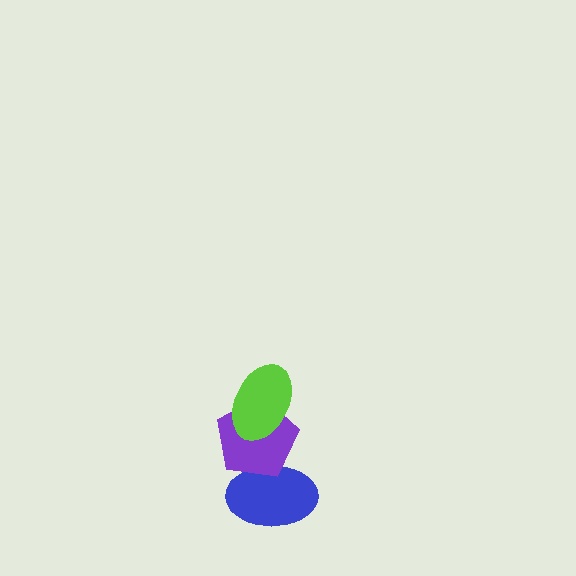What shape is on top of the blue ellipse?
The purple pentagon is on top of the blue ellipse.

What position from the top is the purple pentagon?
The purple pentagon is 2nd from the top.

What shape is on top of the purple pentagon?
The lime ellipse is on top of the purple pentagon.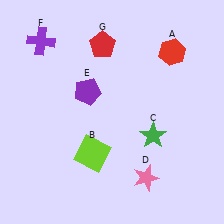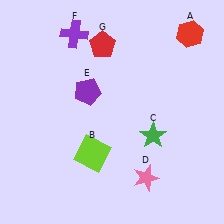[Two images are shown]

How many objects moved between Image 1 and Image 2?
2 objects moved between the two images.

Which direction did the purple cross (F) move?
The purple cross (F) moved right.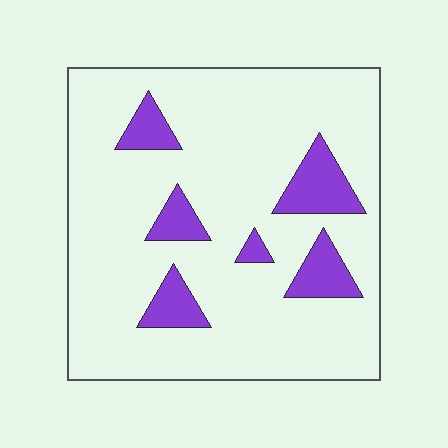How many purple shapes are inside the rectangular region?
6.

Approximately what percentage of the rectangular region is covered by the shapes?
Approximately 15%.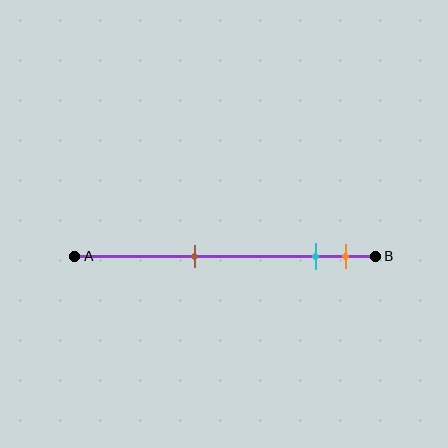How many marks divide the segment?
There are 3 marks dividing the segment.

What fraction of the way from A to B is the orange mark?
The orange mark is approximately 90% (0.9) of the way from A to B.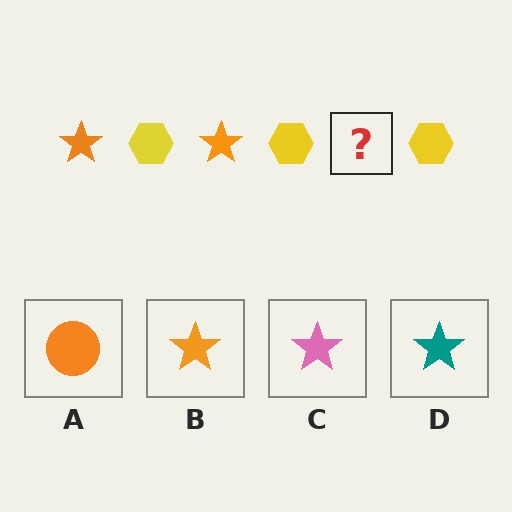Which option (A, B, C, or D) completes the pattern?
B.